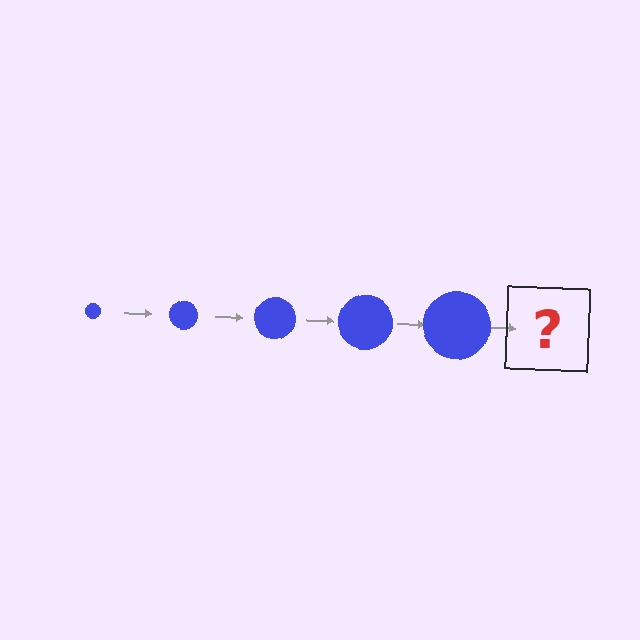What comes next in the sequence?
The next element should be a blue circle, larger than the previous one.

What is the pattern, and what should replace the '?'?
The pattern is that the circle gets progressively larger each step. The '?' should be a blue circle, larger than the previous one.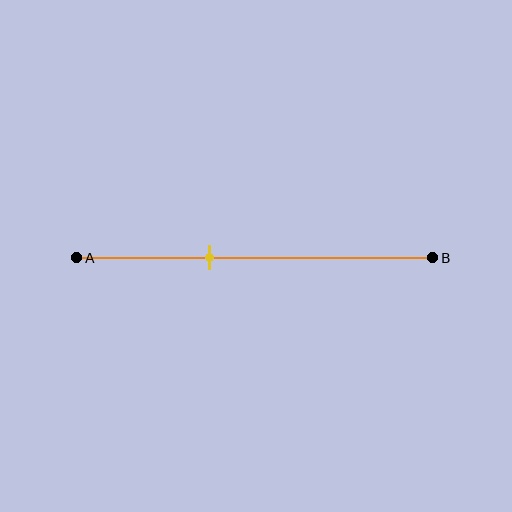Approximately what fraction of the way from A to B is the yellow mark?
The yellow mark is approximately 35% of the way from A to B.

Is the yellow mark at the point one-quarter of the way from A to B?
No, the mark is at about 35% from A, not at the 25% one-quarter point.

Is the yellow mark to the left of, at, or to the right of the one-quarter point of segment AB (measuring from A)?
The yellow mark is to the right of the one-quarter point of segment AB.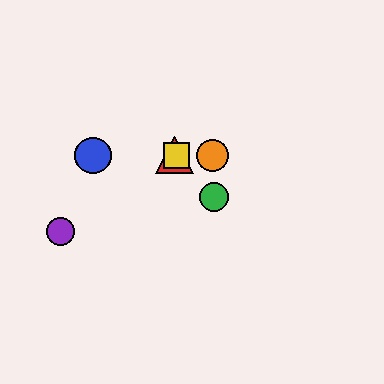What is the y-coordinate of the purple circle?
The purple circle is at y≈232.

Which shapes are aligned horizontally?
The red triangle, the blue circle, the yellow square, the orange circle are aligned horizontally.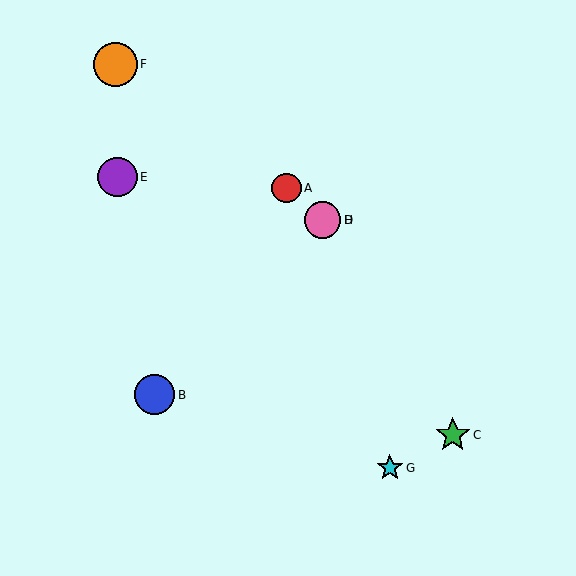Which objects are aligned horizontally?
Objects D, H are aligned horizontally.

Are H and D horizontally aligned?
Yes, both are at y≈220.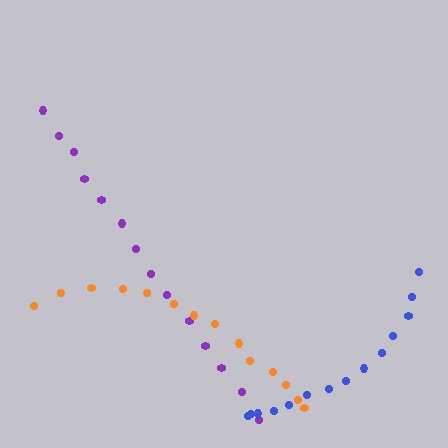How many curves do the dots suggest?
There are 3 distinct paths.